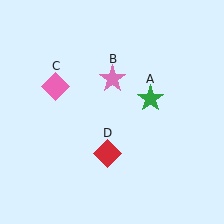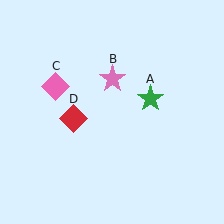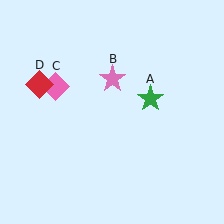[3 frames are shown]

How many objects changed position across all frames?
1 object changed position: red diamond (object D).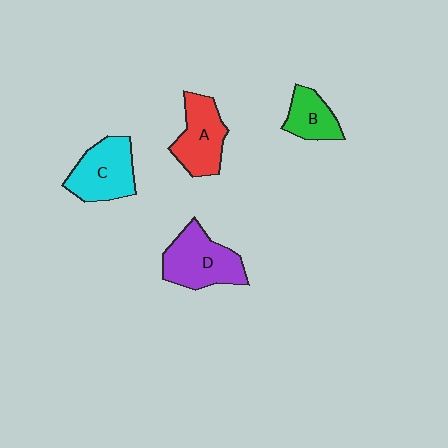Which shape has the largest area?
Shape D (purple).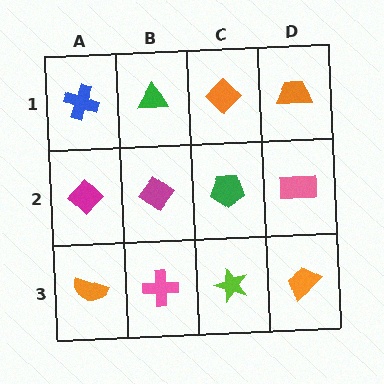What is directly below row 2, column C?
A lime star.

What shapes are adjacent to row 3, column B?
A magenta diamond (row 2, column B), an orange semicircle (row 3, column A), a lime star (row 3, column C).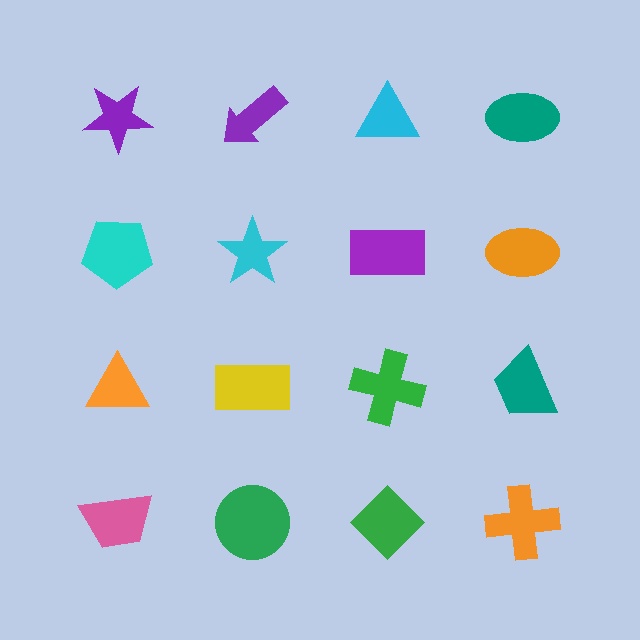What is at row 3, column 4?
A teal trapezoid.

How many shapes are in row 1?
4 shapes.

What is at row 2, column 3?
A purple rectangle.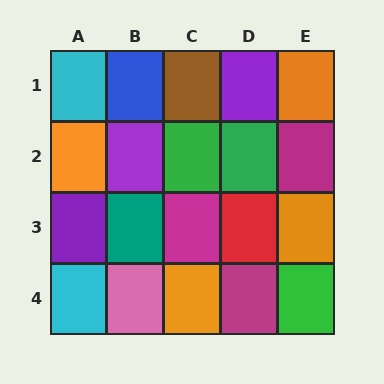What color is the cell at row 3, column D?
Red.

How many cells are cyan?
2 cells are cyan.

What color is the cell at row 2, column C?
Green.